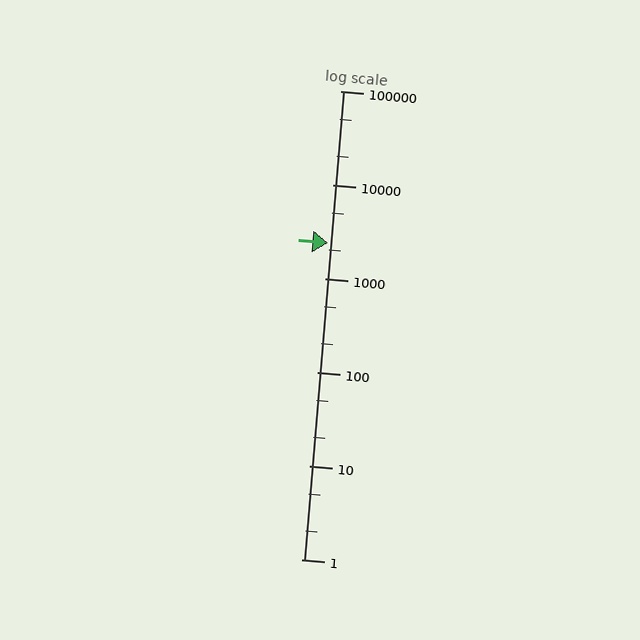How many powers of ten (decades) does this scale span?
The scale spans 5 decades, from 1 to 100000.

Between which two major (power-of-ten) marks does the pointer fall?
The pointer is between 1000 and 10000.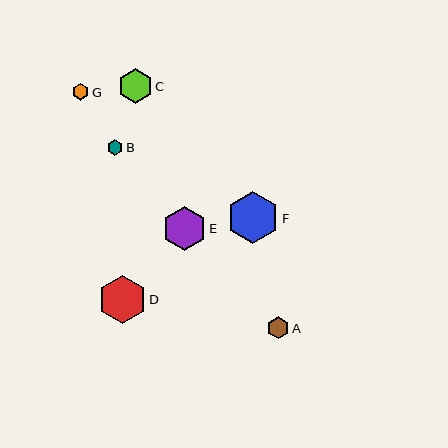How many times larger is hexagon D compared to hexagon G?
Hexagon D is approximately 2.8 times the size of hexagon G.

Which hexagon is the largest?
Hexagon F is the largest with a size of approximately 52 pixels.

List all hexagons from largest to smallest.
From largest to smallest: F, D, E, C, A, G, B.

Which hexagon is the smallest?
Hexagon B is the smallest with a size of approximately 15 pixels.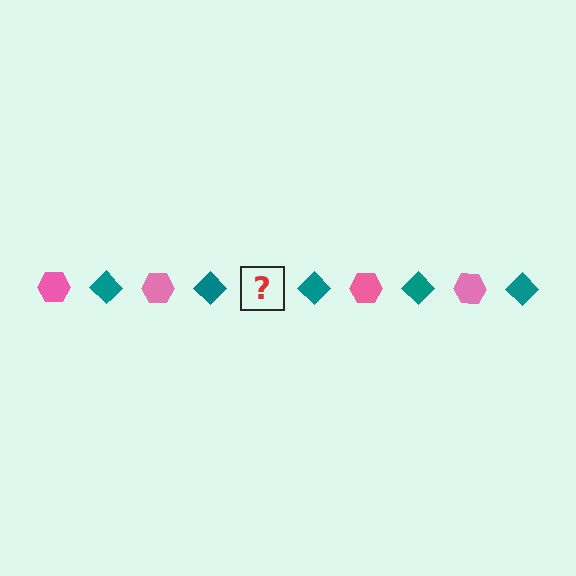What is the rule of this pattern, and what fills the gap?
The rule is that the pattern alternates between pink hexagon and teal diamond. The gap should be filled with a pink hexagon.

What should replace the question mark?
The question mark should be replaced with a pink hexagon.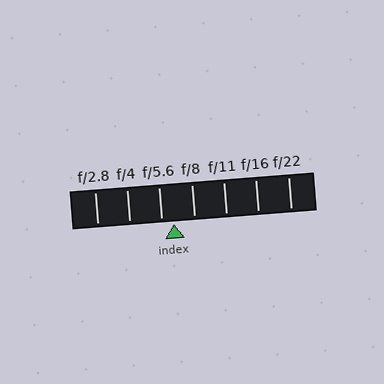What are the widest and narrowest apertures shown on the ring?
The widest aperture shown is f/2.8 and the narrowest is f/22.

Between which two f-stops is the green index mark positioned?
The index mark is between f/5.6 and f/8.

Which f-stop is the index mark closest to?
The index mark is closest to f/5.6.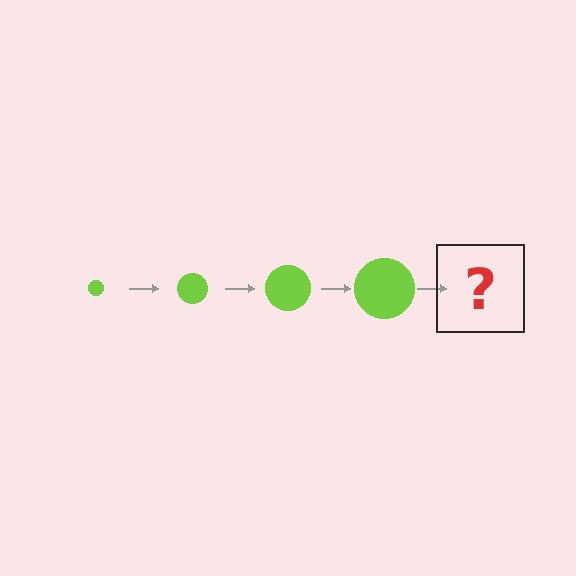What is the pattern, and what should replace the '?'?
The pattern is that the circle gets progressively larger each step. The '?' should be a lime circle, larger than the previous one.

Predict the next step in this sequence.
The next step is a lime circle, larger than the previous one.